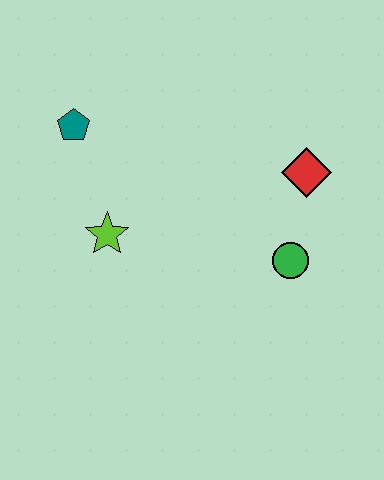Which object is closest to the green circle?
The red diamond is closest to the green circle.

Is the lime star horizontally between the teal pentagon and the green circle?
Yes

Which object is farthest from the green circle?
The teal pentagon is farthest from the green circle.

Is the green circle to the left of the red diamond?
Yes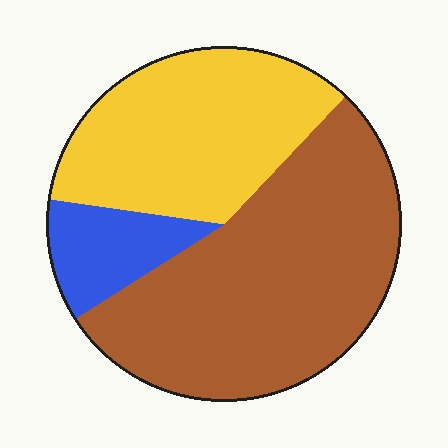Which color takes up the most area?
Brown, at roughly 55%.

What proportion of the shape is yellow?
Yellow takes up between a third and a half of the shape.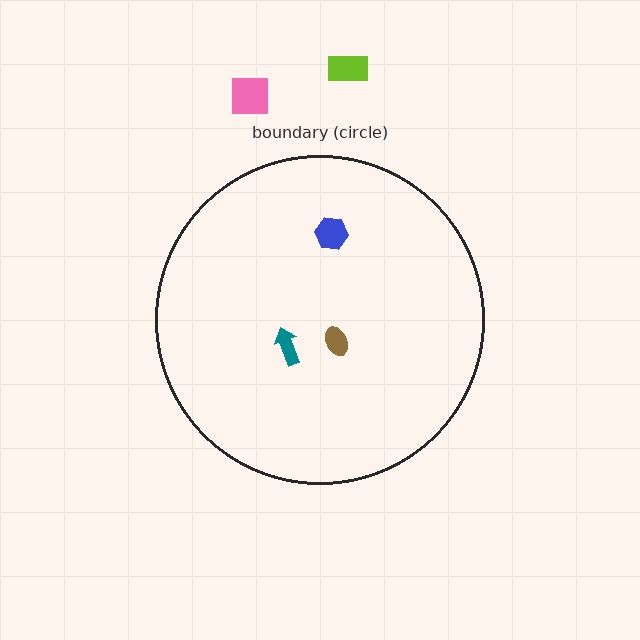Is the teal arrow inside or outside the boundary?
Inside.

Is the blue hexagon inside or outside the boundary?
Inside.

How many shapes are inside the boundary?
3 inside, 2 outside.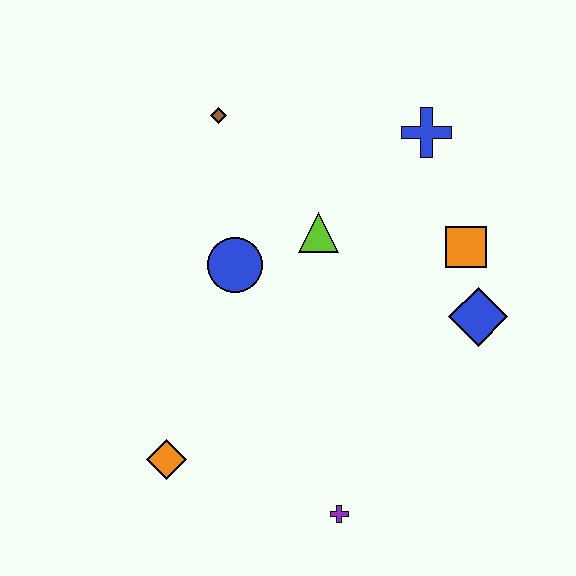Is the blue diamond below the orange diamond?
No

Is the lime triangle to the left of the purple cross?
Yes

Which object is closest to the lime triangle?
The blue circle is closest to the lime triangle.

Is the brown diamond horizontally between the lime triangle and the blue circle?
No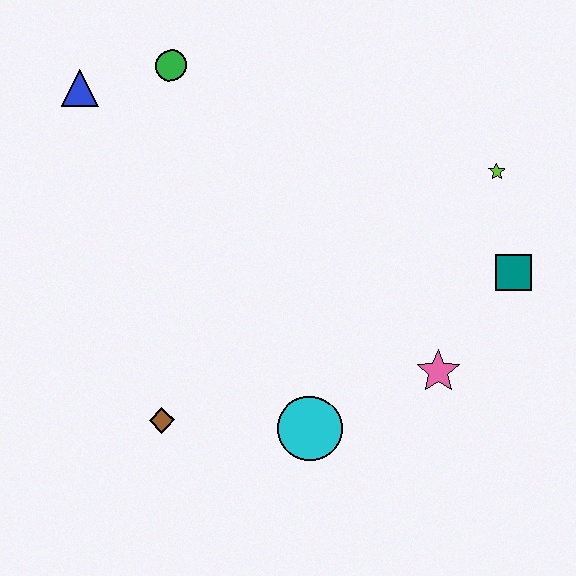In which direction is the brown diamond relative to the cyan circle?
The brown diamond is to the left of the cyan circle.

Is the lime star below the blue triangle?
Yes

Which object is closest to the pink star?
The teal square is closest to the pink star.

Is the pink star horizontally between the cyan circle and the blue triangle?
No